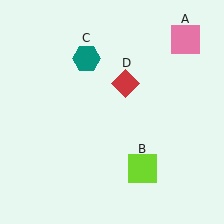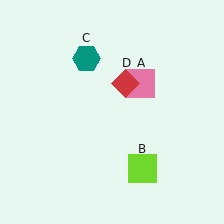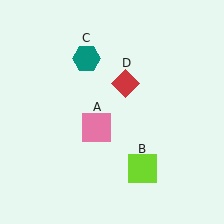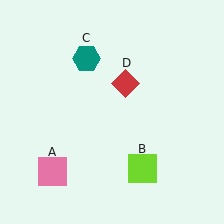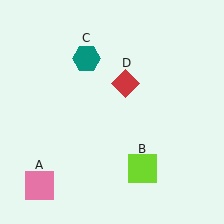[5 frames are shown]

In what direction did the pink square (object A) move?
The pink square (object A) moved down and to the left.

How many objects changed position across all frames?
1 object changed position: pink square (object A).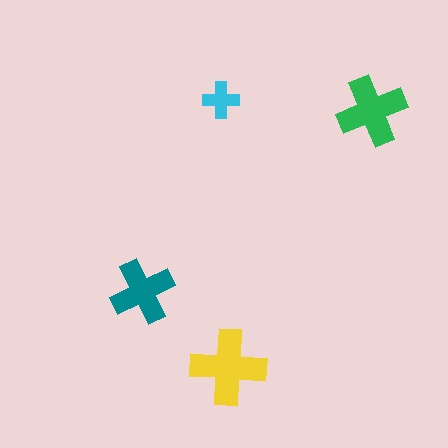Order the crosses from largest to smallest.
the yellow one, the green one, the teal one, the cyan one.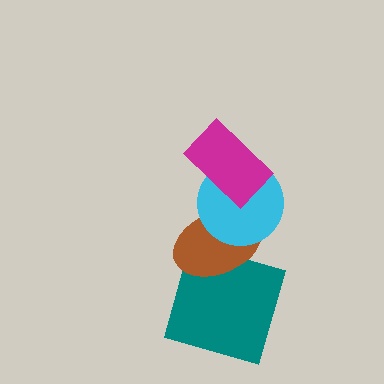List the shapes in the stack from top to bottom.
From top to bottom: the magenta rectangle, the cyan circle, the brown ellipse, the teal square.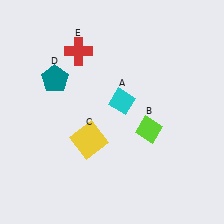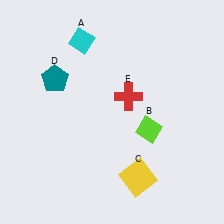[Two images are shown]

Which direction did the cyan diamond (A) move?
The cyan diamond (A) moved up.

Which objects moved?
The objects that moved are: the cyan diamond (A), the yellow square (C), the red cross (E).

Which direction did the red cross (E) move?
The red cross (E) moved right.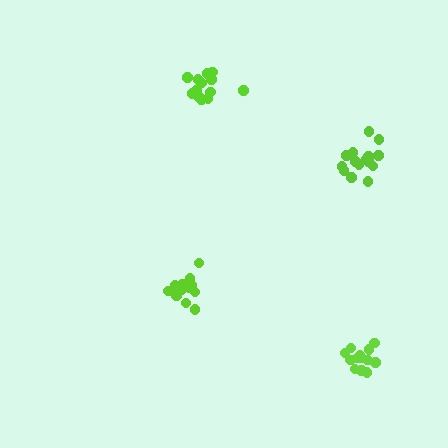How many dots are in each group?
Group 1: 13 dots, Group 2: 17 dots, Group 3: 16 dots, Group 4: 13 dots (59 total).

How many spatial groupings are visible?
There are 4 spatial groupings.